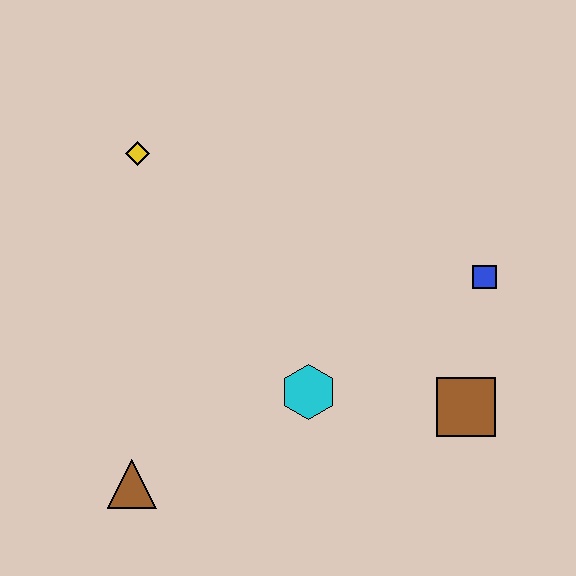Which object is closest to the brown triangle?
The cyan hexagon is closest to the brown triangle.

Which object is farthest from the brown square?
The yellow diamond is farthest from the brown square.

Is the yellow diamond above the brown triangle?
Yes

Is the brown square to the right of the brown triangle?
Yes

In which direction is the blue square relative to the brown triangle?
The blue square is to the right of the brown triangle.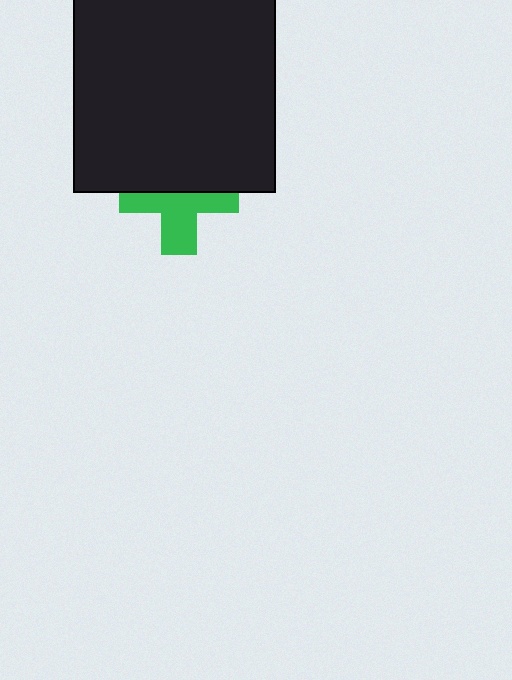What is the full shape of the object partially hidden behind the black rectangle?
The partially hidden object is a green cross.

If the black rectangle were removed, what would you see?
You would see the complete green cross.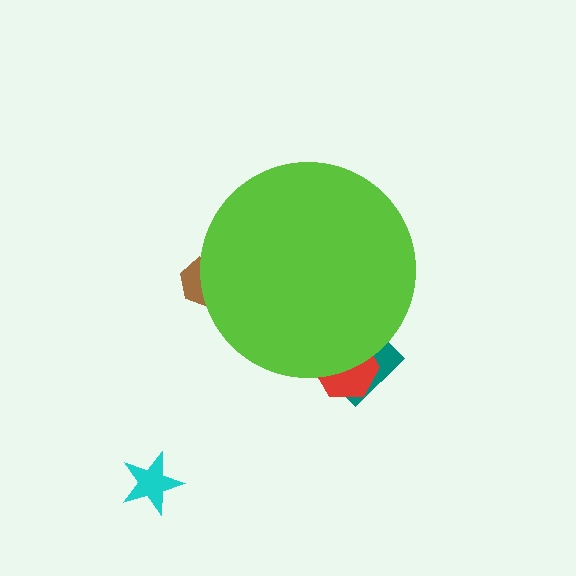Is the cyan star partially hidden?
No, the cyan star is fully visible.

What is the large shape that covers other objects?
A lime circle.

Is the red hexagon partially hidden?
Yes, the red hexagon is partially hidden behind the lime circle.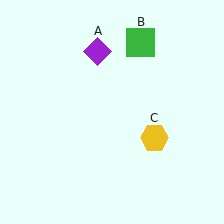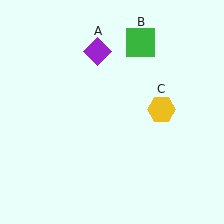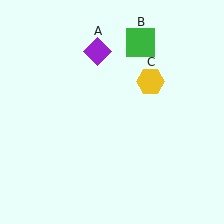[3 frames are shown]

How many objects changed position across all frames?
1 object changed position: yellow hexagon (object C).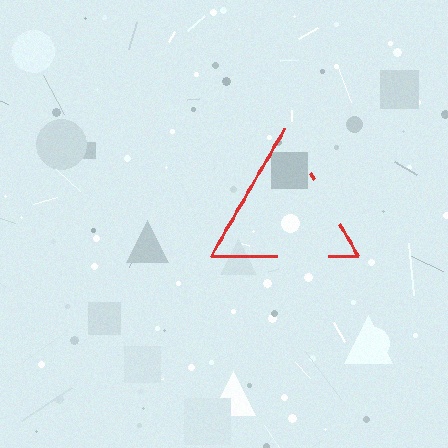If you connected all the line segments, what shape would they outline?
They would outline a triangle.